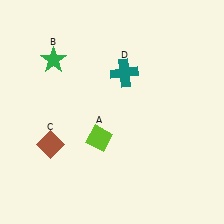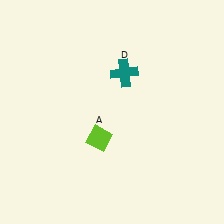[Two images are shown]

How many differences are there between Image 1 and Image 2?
There are 2 differences between the two images.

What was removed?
The brown diamond (C), the green star (B) were removed in Image 2.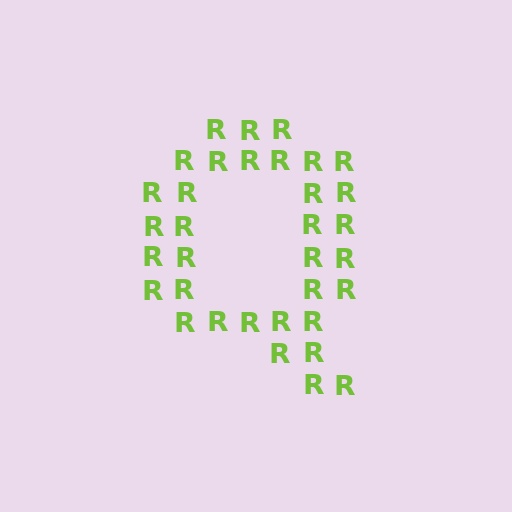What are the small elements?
The small elements are letter R's.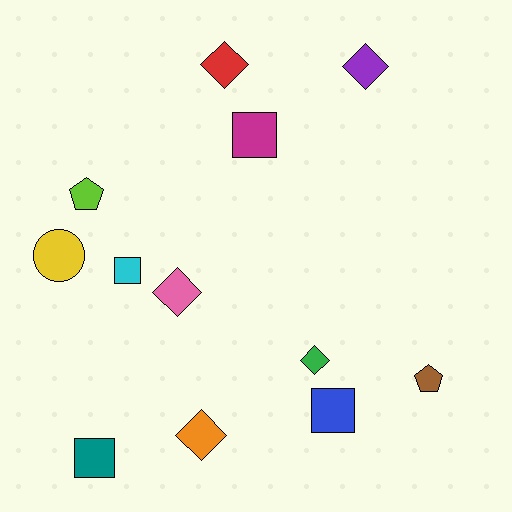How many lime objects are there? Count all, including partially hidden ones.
There is 1 lime object.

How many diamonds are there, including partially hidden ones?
There are 5 diamonds.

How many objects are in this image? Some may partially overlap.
There are 12 objects.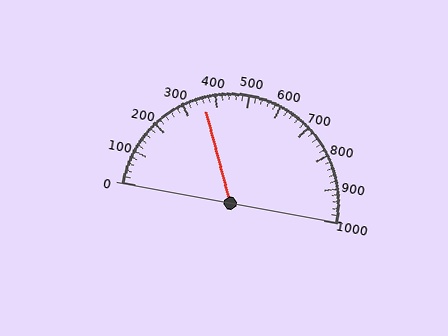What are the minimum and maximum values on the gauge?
The gauge ranges from 0 to 1000.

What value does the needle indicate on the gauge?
The needle indicates approximately 360.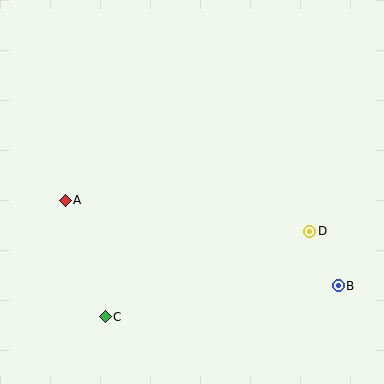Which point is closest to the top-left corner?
Point A is closest to the top-left corner.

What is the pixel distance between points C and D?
The distance between C and D is 222 pixels.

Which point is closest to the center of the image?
Point D at (310, 231) is closest to the center.